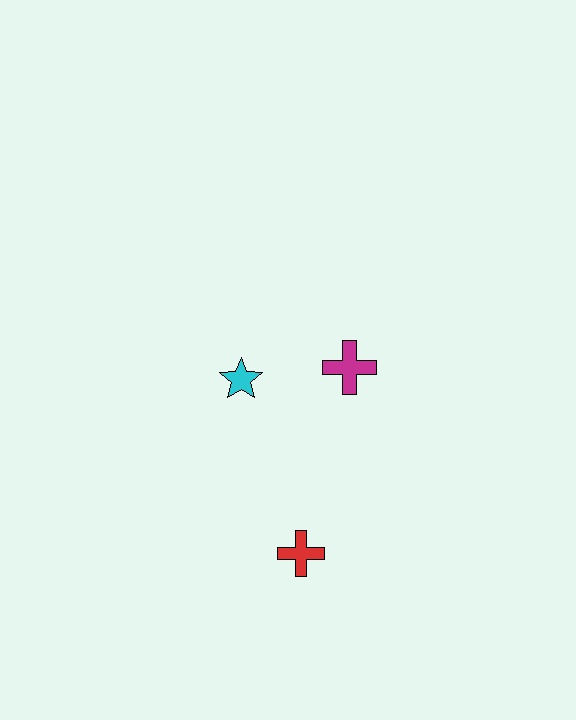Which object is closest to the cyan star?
The magenta cross is closest to the cyan star.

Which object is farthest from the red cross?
The magenta cross is farthest from the red cross.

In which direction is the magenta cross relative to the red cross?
The magenta cross is above the red cross.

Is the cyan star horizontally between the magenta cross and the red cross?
No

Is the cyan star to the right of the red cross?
No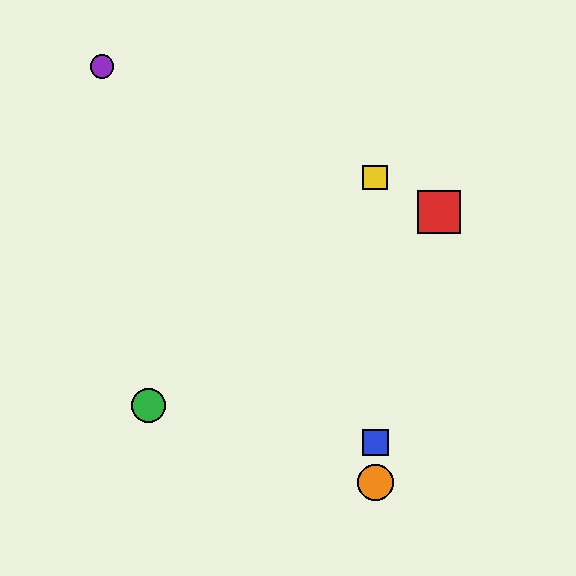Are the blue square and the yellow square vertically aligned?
Yes, both are at x≈375.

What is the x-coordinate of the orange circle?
The orange circle is at x≈375.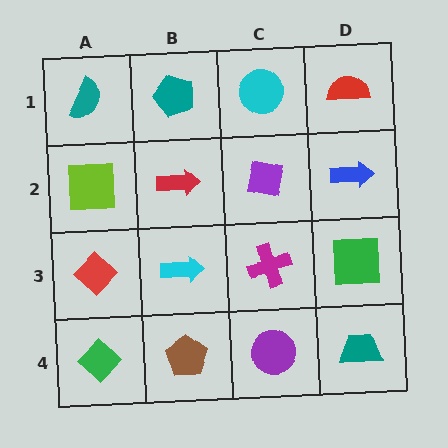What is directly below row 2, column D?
A green square.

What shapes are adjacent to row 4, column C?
A magenta cross (row 3, column C), a brown pentagon (row 4, column B), a teal trapezoid (row 4, column D).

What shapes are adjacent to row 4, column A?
A red diamond (row 3, column A), a brown pentagon (row 4, column B).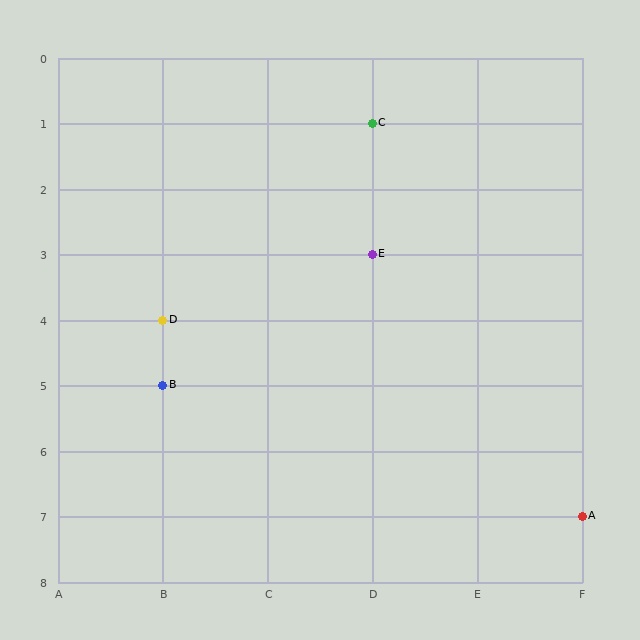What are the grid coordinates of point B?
Point B is at grid coordinates (B, 5).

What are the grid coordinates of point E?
Point E is at grid coordinates (D, 3).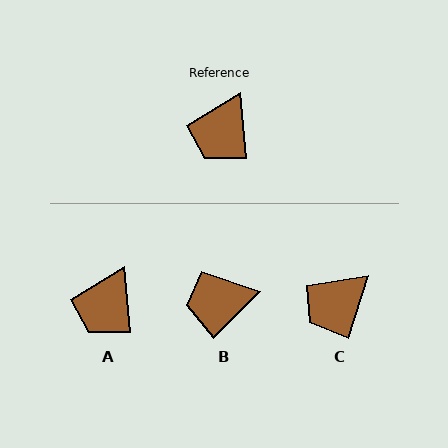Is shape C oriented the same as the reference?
No, it is off by about 23 degrees.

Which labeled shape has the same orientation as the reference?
A.